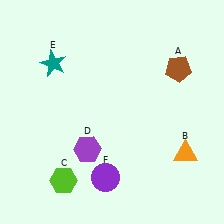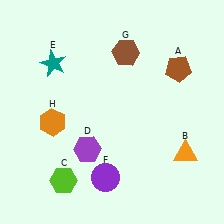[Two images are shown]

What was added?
A brown hexagon (G), an orange hexagon (H) were added in Image 2.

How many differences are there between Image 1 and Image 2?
There are 2 differences between the two images.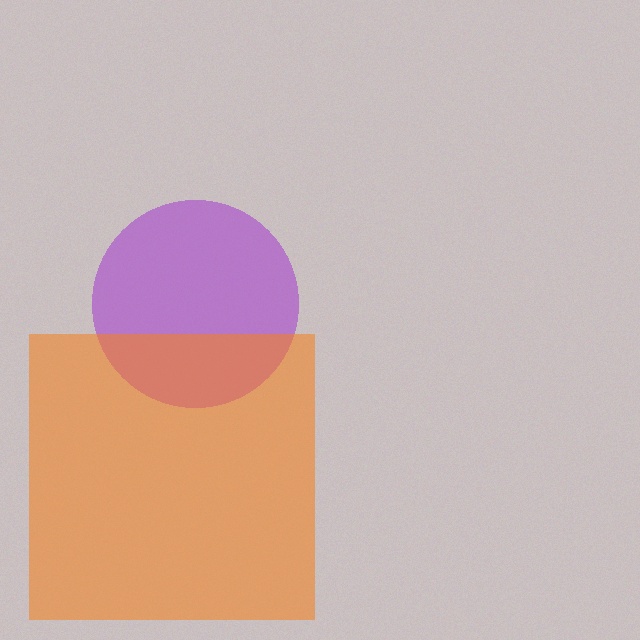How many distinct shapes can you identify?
There are 2 distinct shapes: a purple circle, an orange square.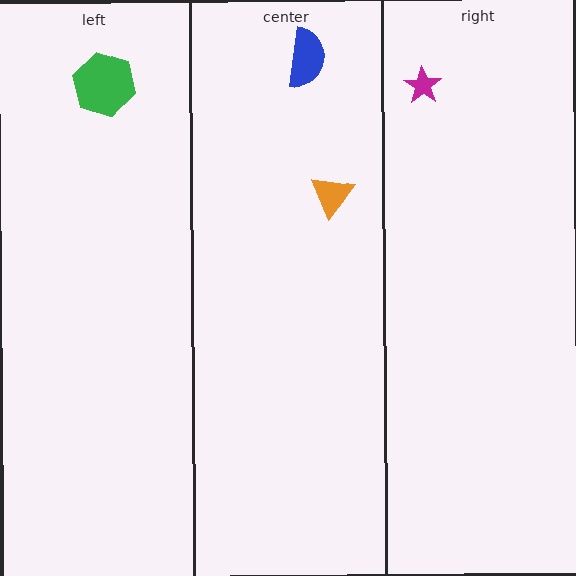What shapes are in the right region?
The magenta star.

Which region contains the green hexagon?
The left region.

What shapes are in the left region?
The green hexagon.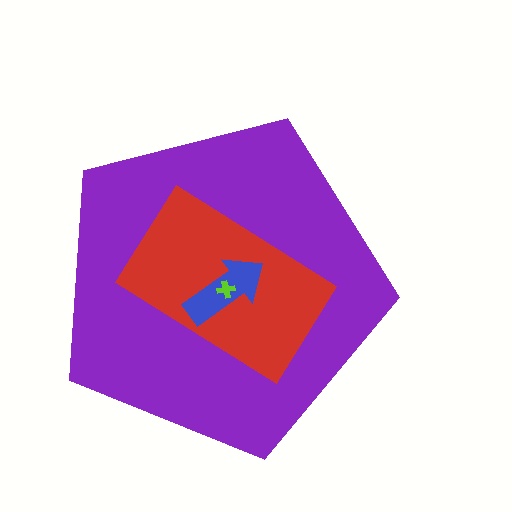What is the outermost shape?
The purple pentagon.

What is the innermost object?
The lime cross.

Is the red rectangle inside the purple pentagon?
Yes.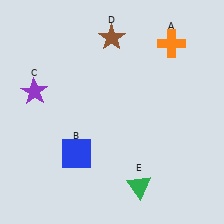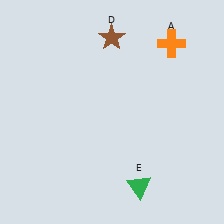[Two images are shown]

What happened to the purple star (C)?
The purple star (C) was removed in Image 2. It was in the top-left area of Image 1.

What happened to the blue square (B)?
The blue square (B) was removed in Image 2. It was in the bottom-left area of Image 1.